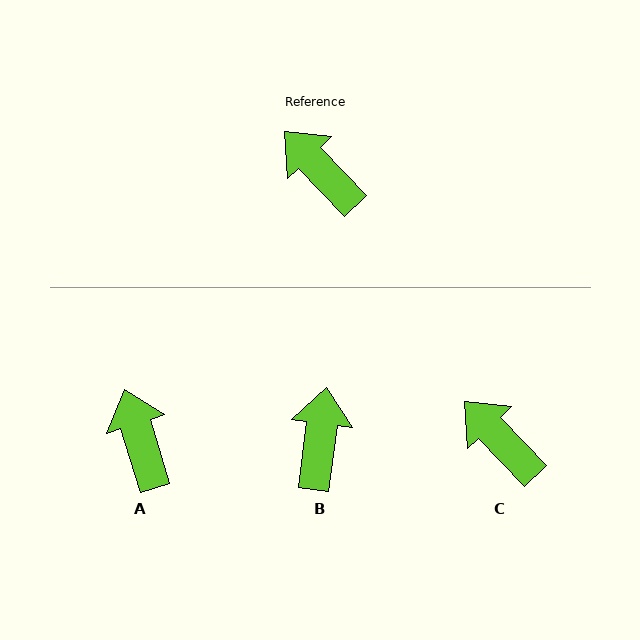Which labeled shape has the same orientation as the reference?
C.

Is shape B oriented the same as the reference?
No, it is off by about 51 degrees.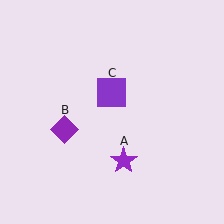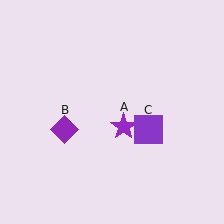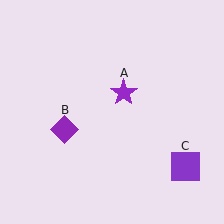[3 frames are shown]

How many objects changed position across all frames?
2 objects changed position: purple star (object A), purple square (object C).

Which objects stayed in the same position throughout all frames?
Purple diamond (object B) remained stationary.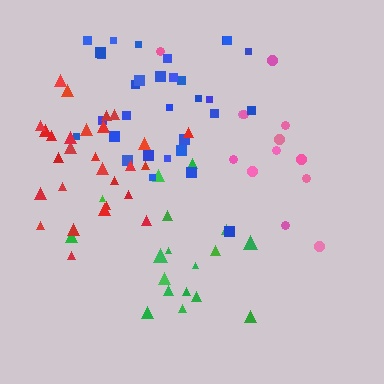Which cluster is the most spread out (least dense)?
Pink.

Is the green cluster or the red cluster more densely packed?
Red.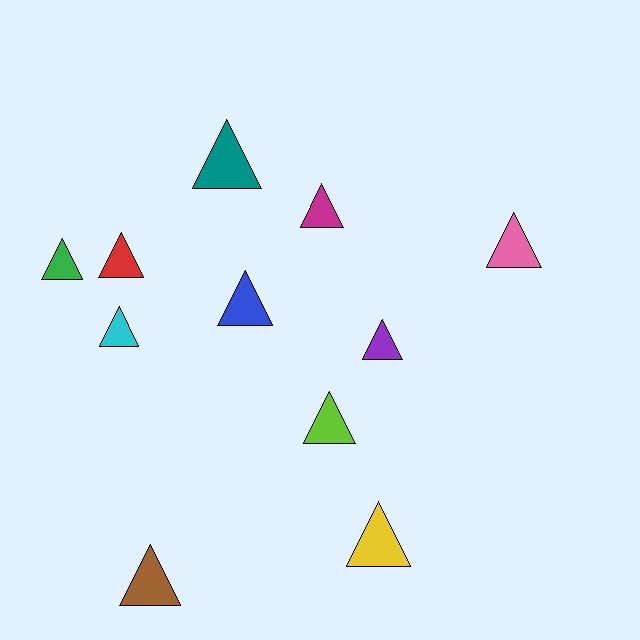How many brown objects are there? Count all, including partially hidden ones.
There is 1 brown object.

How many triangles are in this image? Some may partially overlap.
There are 11 triangles.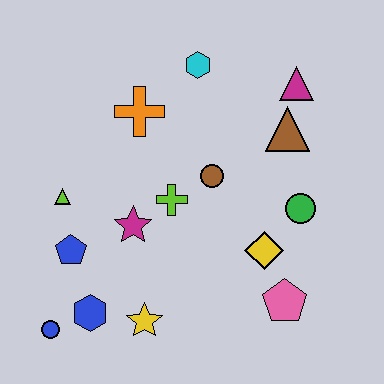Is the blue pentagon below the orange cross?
Yes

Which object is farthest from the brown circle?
The blue circle is farthest from the brown circle.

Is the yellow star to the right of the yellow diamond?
No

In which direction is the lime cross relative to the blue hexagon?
The lime cross is above the blue hexagon.